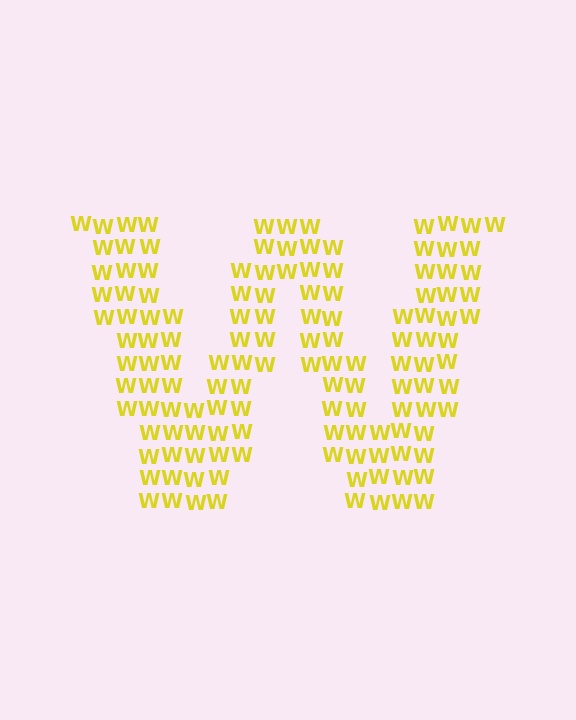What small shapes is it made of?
It is made of small letter W's.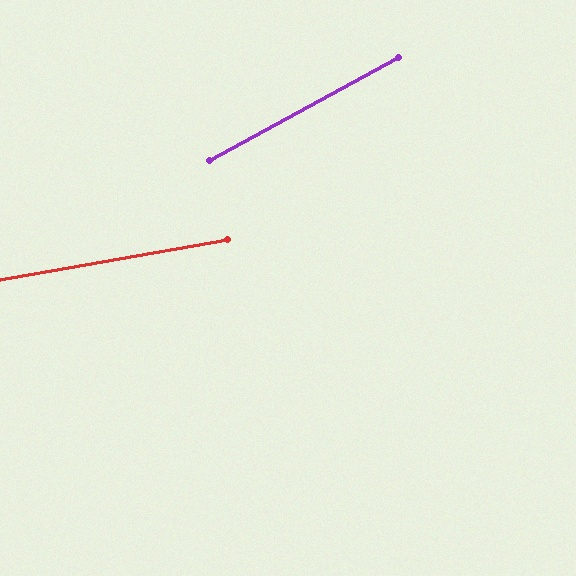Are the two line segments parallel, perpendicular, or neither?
Neither parallel nor perpendicular — they differ by about 19°.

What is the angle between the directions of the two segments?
Approximately 19 degrees.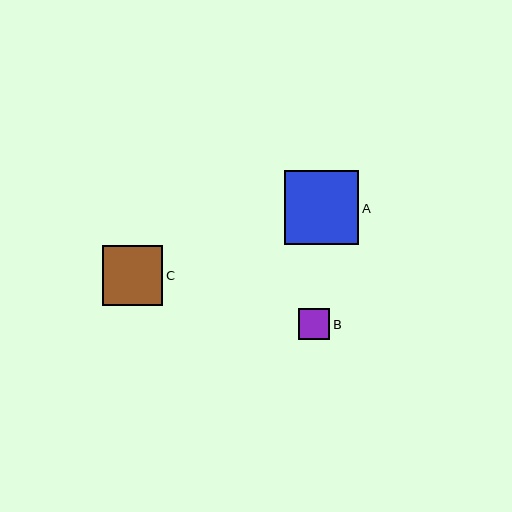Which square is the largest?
Square A is the largest with a size of approximately 74 pixels.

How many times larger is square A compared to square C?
Square A is approximately 1.2 times the size of square C.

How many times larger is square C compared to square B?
Square C is approximately 2.0 times the size of square B.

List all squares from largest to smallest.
From largest to smallest: A, C, B.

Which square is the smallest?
Square B is the smallest with a size of approximately 31 pixels.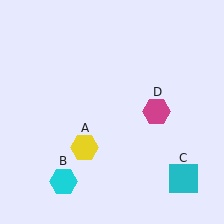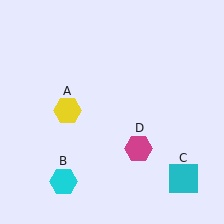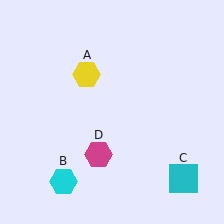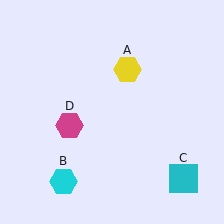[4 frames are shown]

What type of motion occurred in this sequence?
The yellow hexagon (object A), magenta hexagon (object D) rotated clockwise around the center of the scene.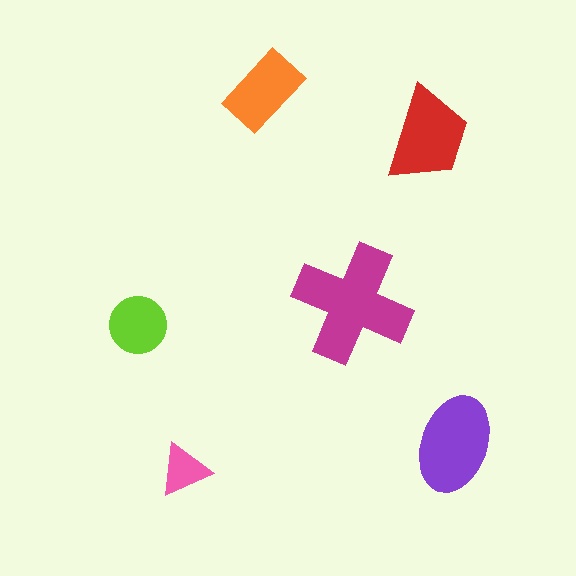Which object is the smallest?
The pink triangle.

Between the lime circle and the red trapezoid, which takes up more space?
The red trapezoid.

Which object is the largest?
The magenta cross.